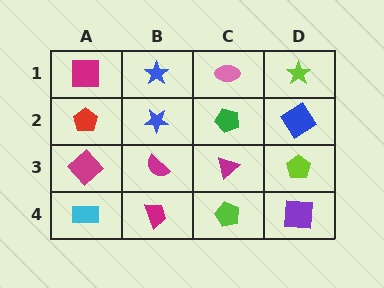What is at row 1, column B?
A blue star.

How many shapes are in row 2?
4 shapes.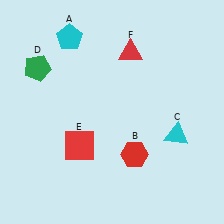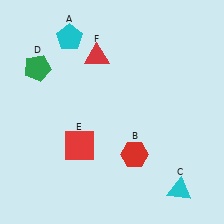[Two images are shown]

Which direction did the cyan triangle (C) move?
The cyan triangle (C) moved down.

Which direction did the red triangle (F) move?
The red triangle (F) moved left.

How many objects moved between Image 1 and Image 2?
2 objects moved between the two images.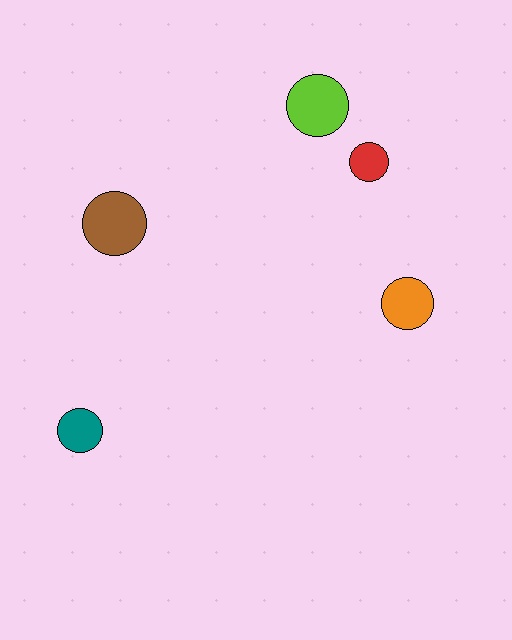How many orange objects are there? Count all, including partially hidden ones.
There is 1 orange object.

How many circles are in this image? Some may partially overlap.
There are 5 circles.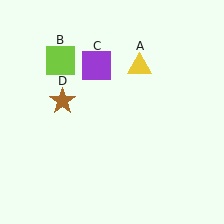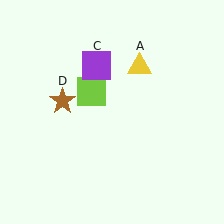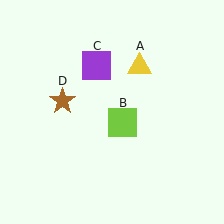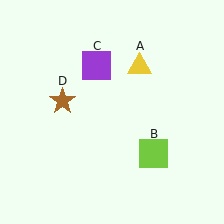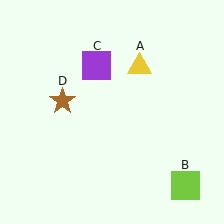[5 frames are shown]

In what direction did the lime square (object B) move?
The lime square (object B) moved down and to the right.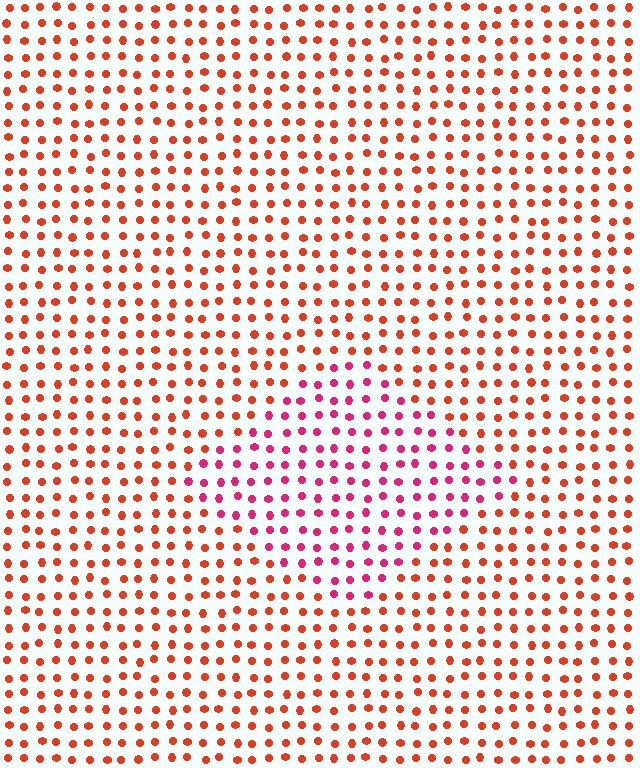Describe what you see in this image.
The image is filled with small red elements in a uniform arrangement. A diamond-shaped region is visible where the elements are tinted to a slightly different hue, forming a subtle color boundary.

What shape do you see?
I see a diamond.